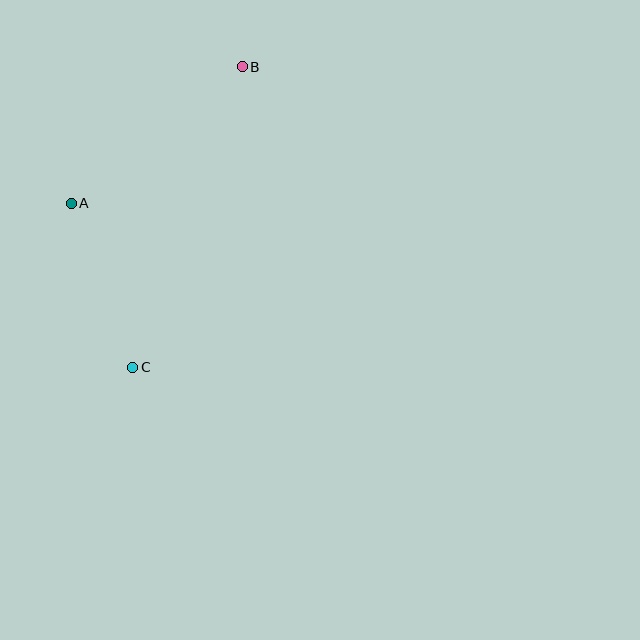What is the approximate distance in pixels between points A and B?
The distance between A and B is approximately 219 pixels.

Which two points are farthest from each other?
Points B and C are farthest from each other.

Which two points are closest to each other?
Points A and C are closest to each other.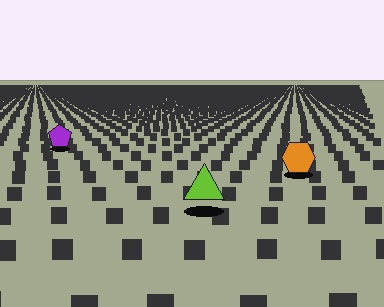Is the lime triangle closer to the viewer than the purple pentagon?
Yes. The lime triangle is closer — you can tell from the texture gradient: the ground texture is coarser near it.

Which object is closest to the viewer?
The lime triangle is closest. The texture marks near it are larger and more spread out.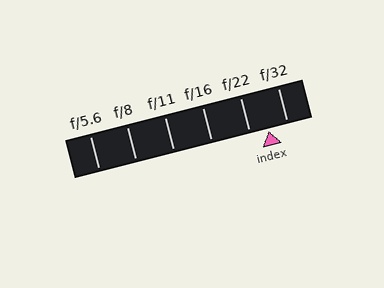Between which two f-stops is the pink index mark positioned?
The index mark is between f/22 and f/32.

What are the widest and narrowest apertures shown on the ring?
The widest aperture shown is f/5.6 and the narrowest is f/32.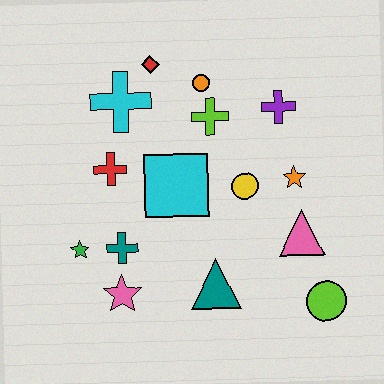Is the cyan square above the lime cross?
No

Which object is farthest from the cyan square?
The lime circle is farthest from the cyan square.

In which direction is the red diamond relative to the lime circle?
The red diamond is above the lime circle.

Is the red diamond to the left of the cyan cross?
No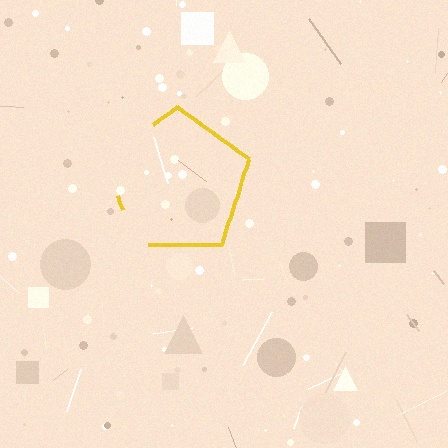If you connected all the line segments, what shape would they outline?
They would outline a pentagon.